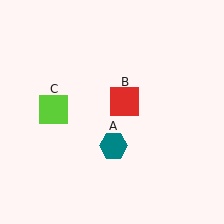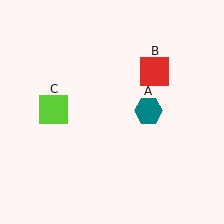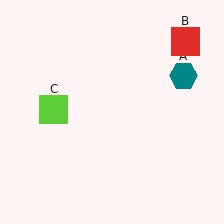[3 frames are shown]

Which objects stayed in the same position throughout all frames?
Lime square (object C) remained stationary.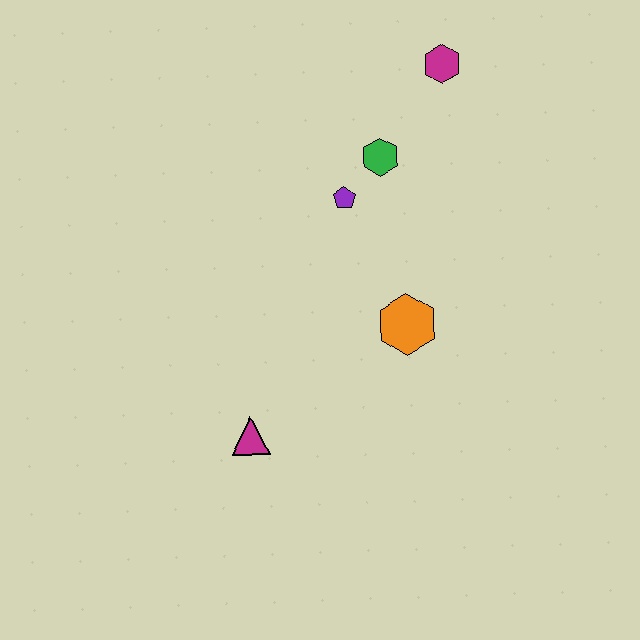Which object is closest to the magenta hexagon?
The green hexagon is closest to the magenta hexagon.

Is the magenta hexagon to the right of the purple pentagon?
Yes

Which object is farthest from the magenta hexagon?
The magenta triangle is farthest from the magenta hexagon.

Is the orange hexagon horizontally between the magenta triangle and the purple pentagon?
No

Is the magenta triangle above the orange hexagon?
No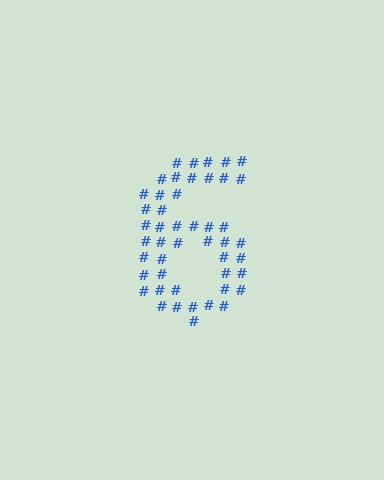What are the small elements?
The small elements are hash symbols.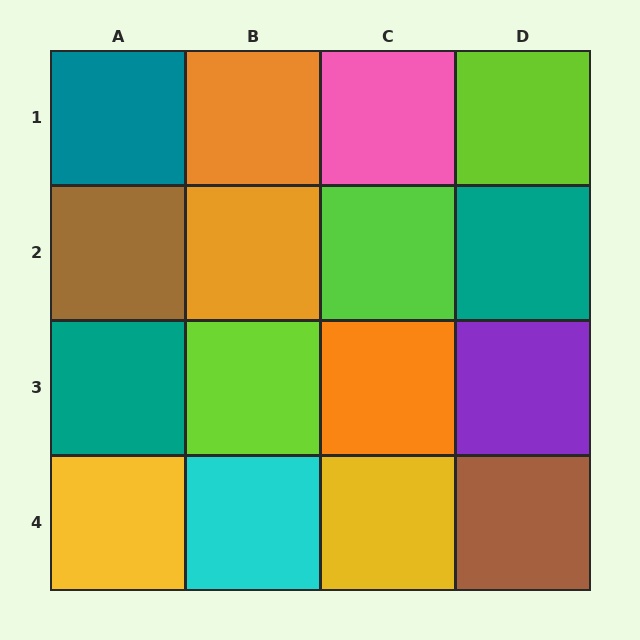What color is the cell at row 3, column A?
Teal.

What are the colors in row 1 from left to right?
Teal, orange, pink, lime.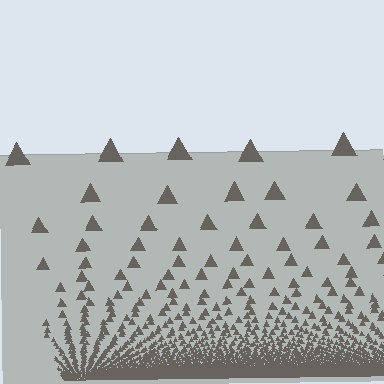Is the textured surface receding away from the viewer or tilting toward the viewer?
The surface appears to tilt toward the viewer. Texture elements get larger and sparser toward the top.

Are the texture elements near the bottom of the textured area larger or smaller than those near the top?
Smaller. The gradient is inverted — elements near the bottom are smaller and denser.